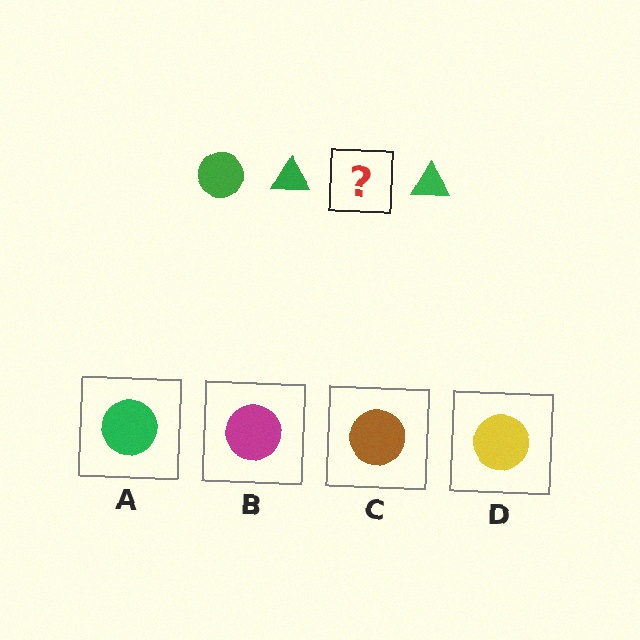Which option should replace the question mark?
Option A.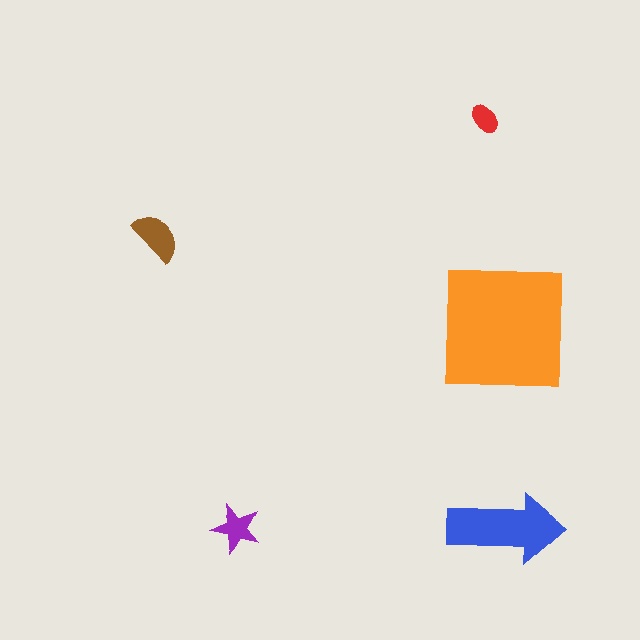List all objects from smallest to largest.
The red ellipse, the purple star, the brown semicircle, the blue arrow, the orange square.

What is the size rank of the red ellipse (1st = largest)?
5th.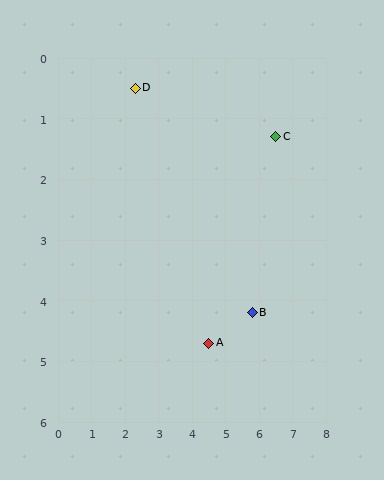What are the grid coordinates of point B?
Point B is at approximately (5.8, 4.2).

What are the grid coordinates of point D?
Point D is at approximately (2.3, 0.5).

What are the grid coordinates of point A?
Point A is at approximately (4.5, 4.7).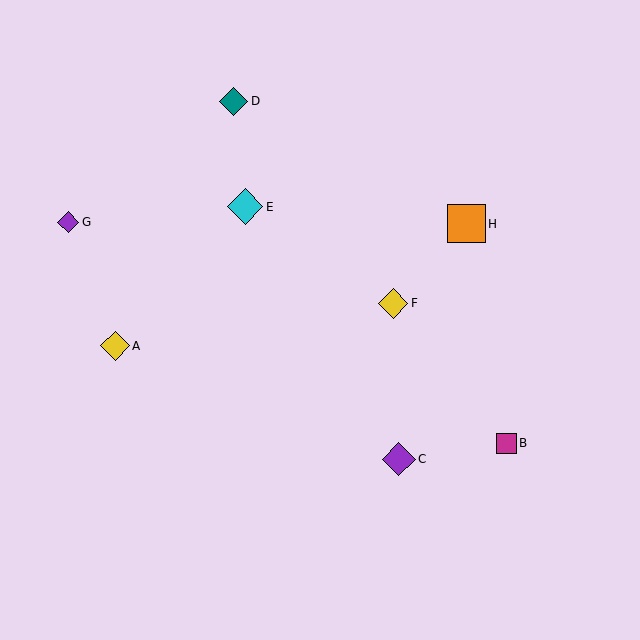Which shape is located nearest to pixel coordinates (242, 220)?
The cyan diamond (labeled E) at (245, 207) is nearest to that location.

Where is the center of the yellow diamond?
The center of the yellow diamond is at (393, 303).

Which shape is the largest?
The orange square (labeled H) is the largest.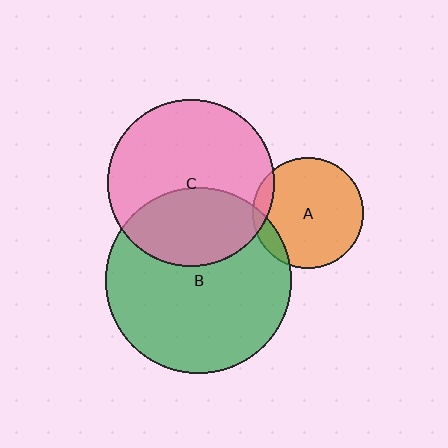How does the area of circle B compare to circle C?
Approximately 1.2 times.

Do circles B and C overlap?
Yes.